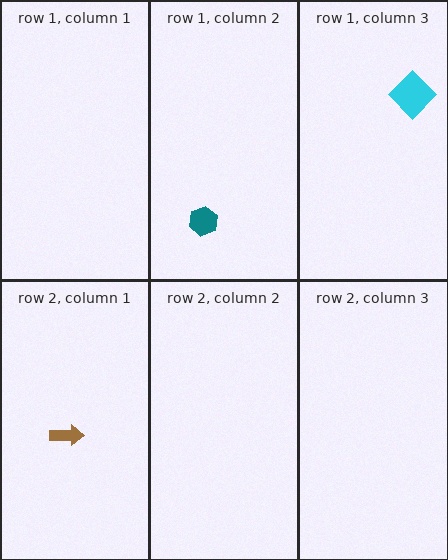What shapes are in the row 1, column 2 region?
The teal hexagon.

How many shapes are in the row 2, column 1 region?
1.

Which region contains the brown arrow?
The row 2, column 1 region.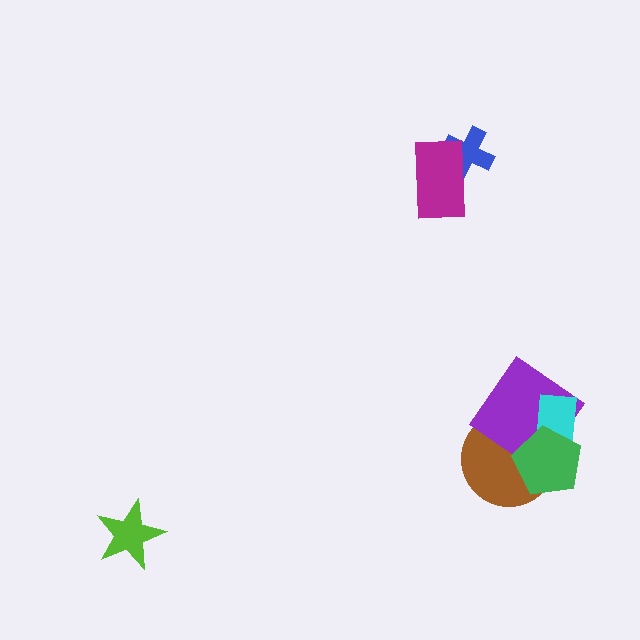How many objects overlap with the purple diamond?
3 objects overlap with the purple diamond.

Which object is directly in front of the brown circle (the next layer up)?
The purple diamond is directly in front of the brown circle.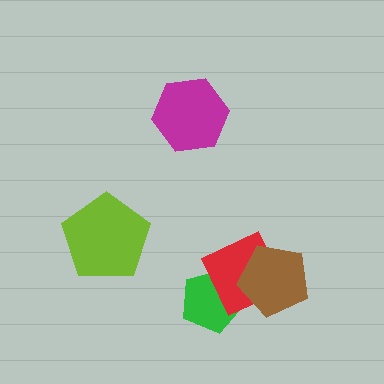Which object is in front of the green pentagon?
The red diamond is in front of the green pentagon.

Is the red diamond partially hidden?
Yes, it is partially covered by another shape.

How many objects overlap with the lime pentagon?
0 objects overlap with the lime pentagon.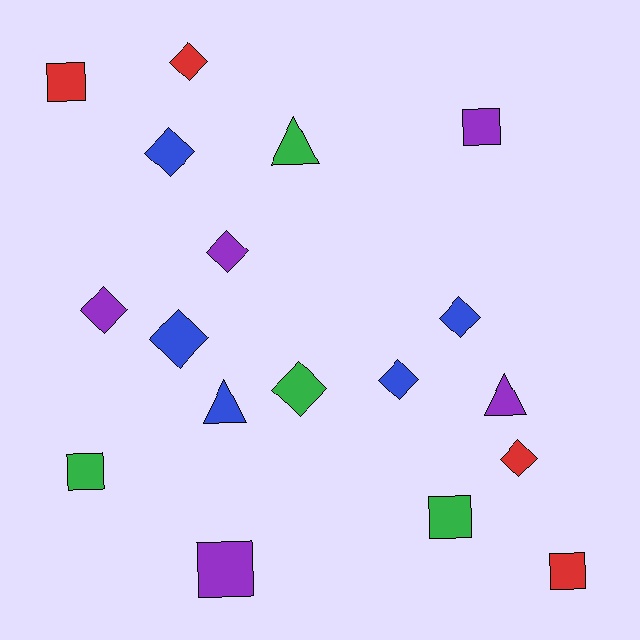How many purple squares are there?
There are 2 purple squares.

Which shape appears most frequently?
Diamond, with 9 objects.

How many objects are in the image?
There are 18 objects.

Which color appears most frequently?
Blue, with 5 objects.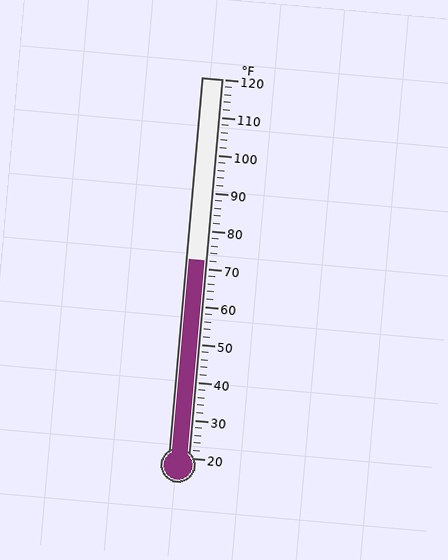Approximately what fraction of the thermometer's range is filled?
The thermometer is filled to approximately 50% of its range.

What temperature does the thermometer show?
The thermometer shows approximately 72°F.